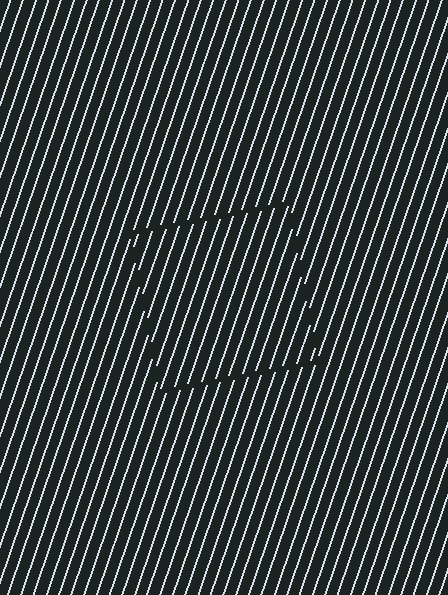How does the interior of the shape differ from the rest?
The interior of the shape contains the same grating, shifted by half a period — the contour is defined by the phase discontinuity where line-ends from the inner and outer gratings abut.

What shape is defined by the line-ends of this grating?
An illusory square. The interior of the shape contains the same grating, shifted by half a period — the contour is defined by the phase discontinuity where line-ends from the inner and outer gratings abut.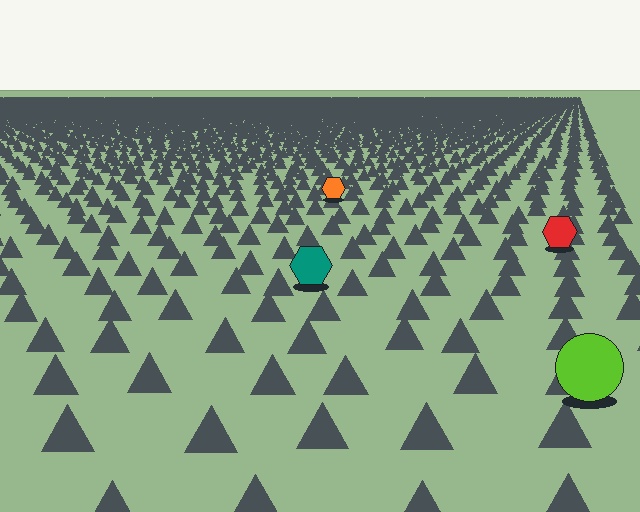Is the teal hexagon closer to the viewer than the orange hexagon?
Yes. The teal hexagon is closer — you can tell from the texture gradient: the ground texture is coarser near it.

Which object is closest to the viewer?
The lime circle is closest. The texture marks near it are larger and more spread out.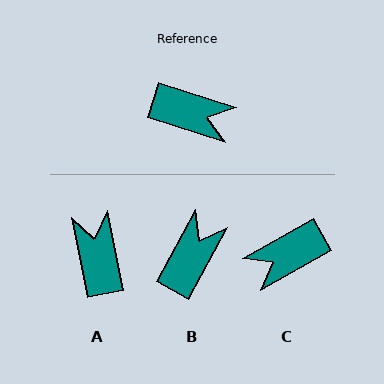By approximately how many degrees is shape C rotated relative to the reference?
Approximately 133 degrees clockwise.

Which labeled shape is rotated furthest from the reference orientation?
C, about 133 degrees away.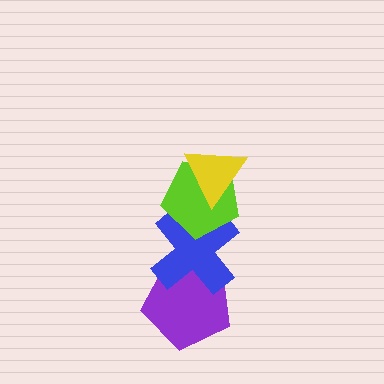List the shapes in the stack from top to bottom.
From top to bottom: the yellow triangle, the lime pentagon, the blue cross, the purple pentagon.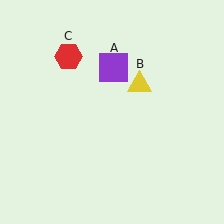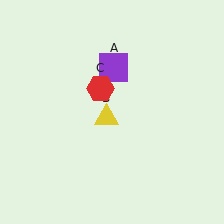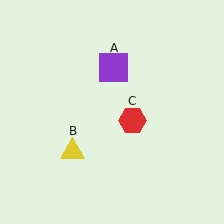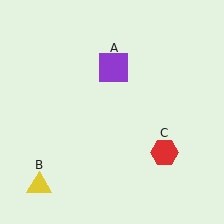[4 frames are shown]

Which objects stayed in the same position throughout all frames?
Purple square (object A) remained stationary.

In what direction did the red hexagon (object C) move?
The red hexagon (object C) moved down and to the right.